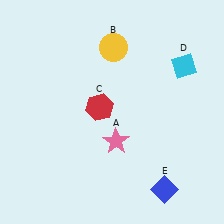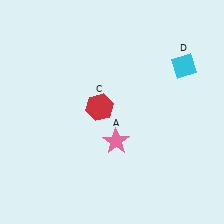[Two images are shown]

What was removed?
The blue diamond (E), the yellow circle (B) were removed in Image 2.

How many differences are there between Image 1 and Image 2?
There are 2 differences between the two images.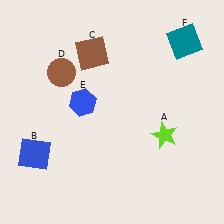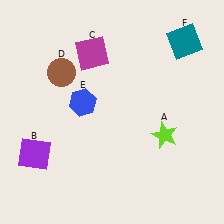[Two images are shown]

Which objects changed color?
B changed from blue to purple. C changed from brown to magenta.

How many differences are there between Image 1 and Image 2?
There are 2 differences between the two images.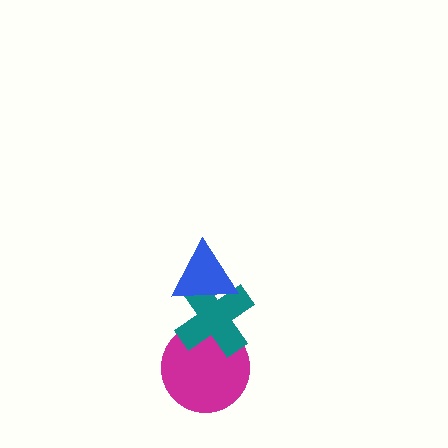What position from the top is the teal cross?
The teal cross is 2nd from the top.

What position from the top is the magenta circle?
The magenta circle is 3rd from the top.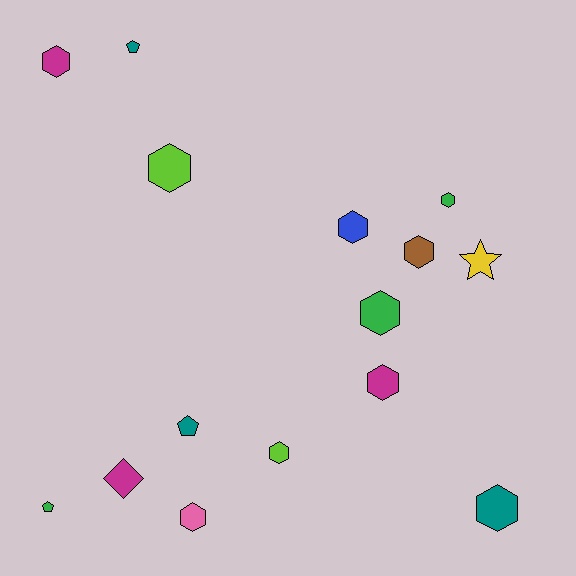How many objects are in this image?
There are 15 objects.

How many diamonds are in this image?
There is 1 diamond.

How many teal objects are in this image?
There are 3 teal objects.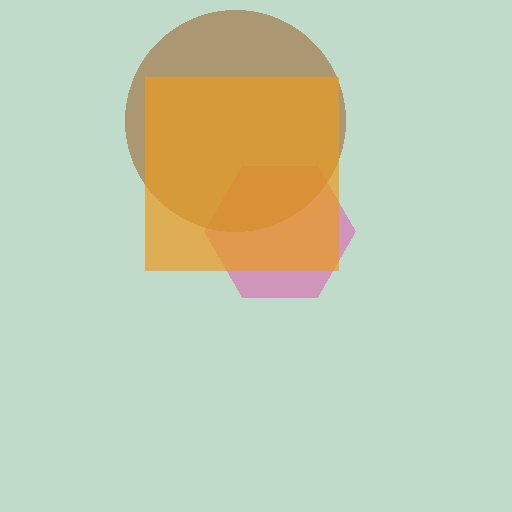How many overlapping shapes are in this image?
There are 3 overlapping shapes in the image.